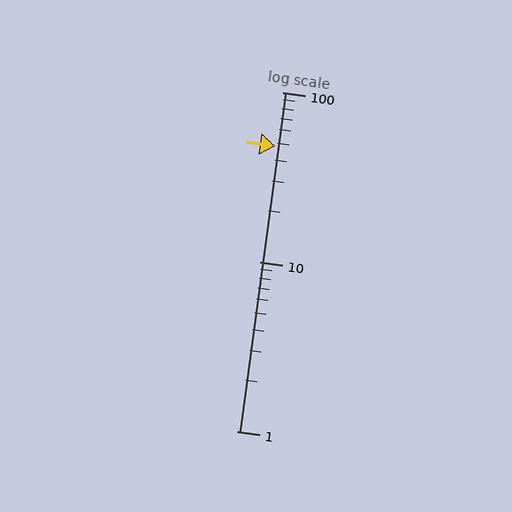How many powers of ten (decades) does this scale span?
The scale spans 2 decades, from 1 to 100.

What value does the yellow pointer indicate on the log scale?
The pointer indicates approximately 48.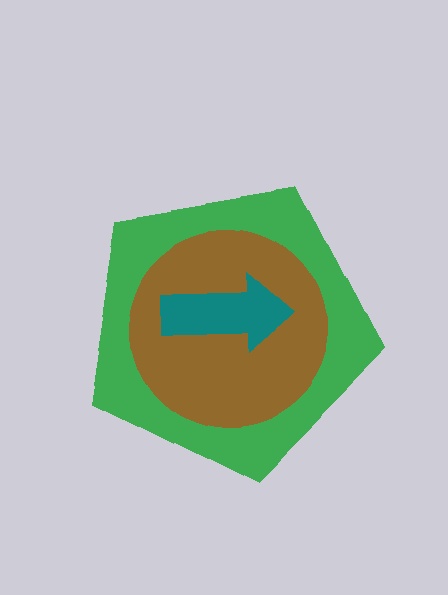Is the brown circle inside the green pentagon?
Yes.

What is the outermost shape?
The green pentagon.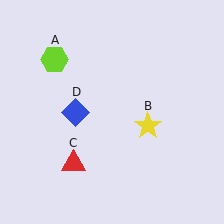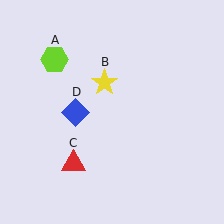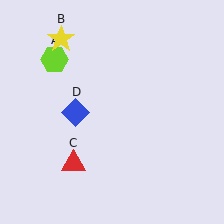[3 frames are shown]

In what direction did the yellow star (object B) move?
The yellow star (object B) moved up and to the left.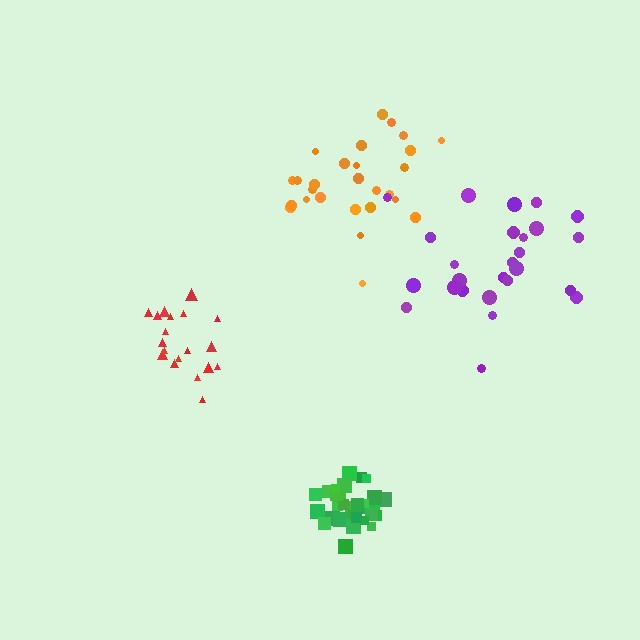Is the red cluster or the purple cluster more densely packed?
Red.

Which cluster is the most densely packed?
Green.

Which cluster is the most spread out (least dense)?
Purple.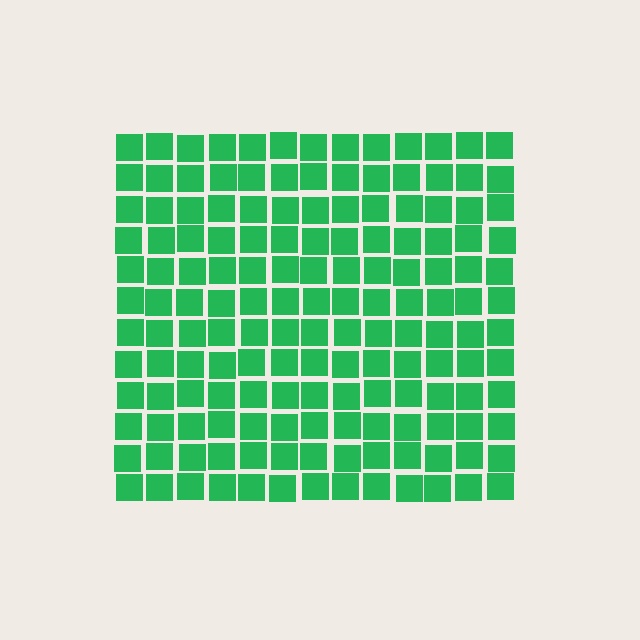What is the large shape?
The large shape is a square.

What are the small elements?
The small elements are squares.